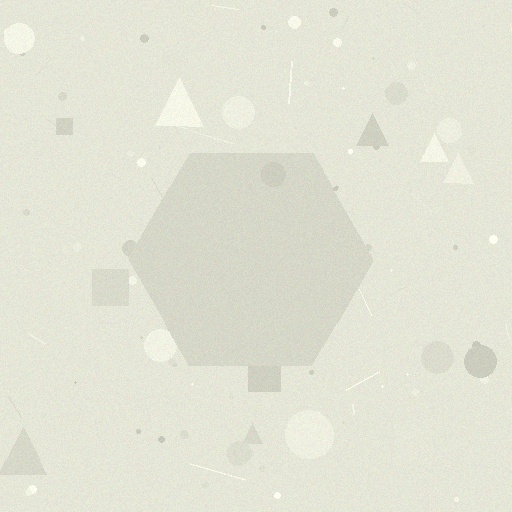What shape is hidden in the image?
A hexagon is hidden in the image.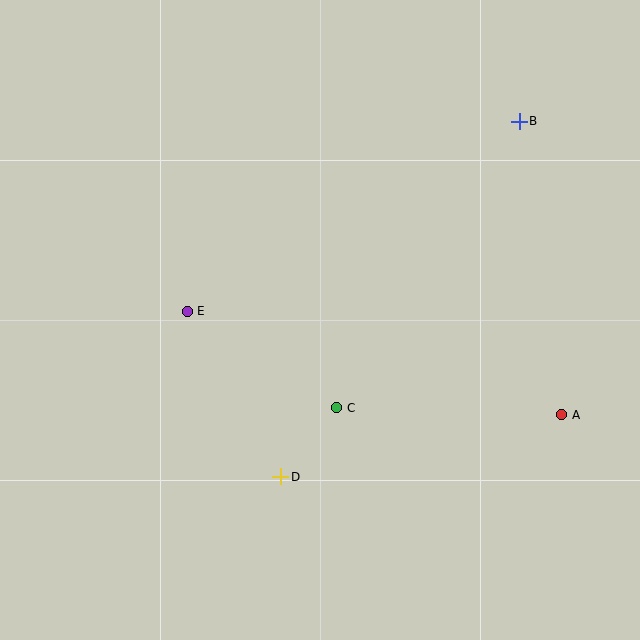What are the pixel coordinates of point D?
Point D is at (281, 477).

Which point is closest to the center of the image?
Point C at (337, 408) is closest to the center.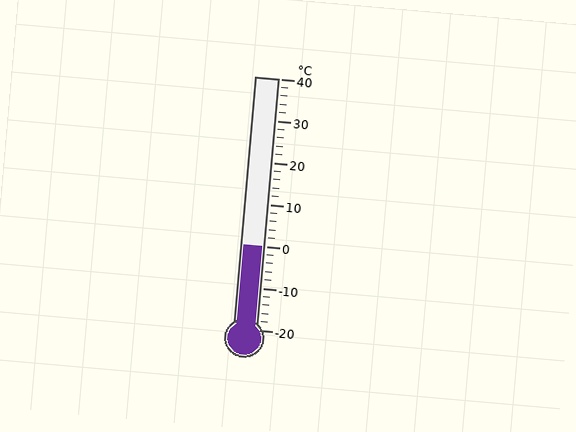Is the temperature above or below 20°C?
The temperature is below 20°C.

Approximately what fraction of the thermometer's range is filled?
The thermometer is filled to approximately 35% of its range.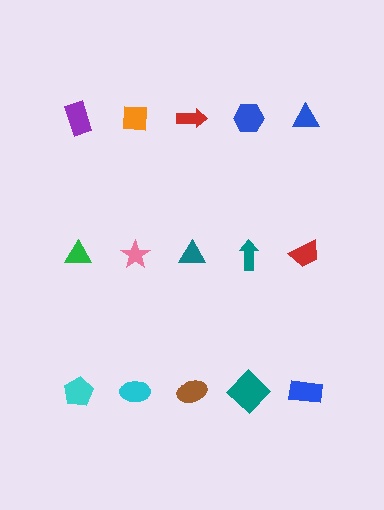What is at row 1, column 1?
A purple rectangle.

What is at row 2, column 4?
A teal arrow.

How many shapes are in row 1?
5 shapes.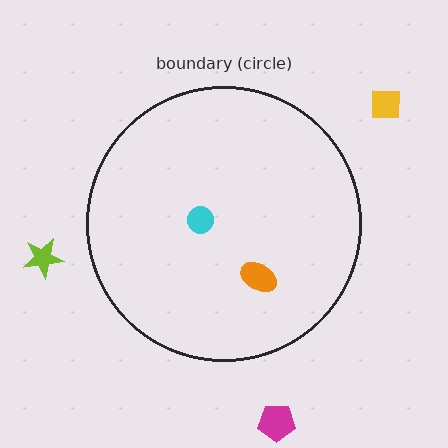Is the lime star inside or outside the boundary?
Outside.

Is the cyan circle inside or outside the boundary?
Inside.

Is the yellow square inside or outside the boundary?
Outside.